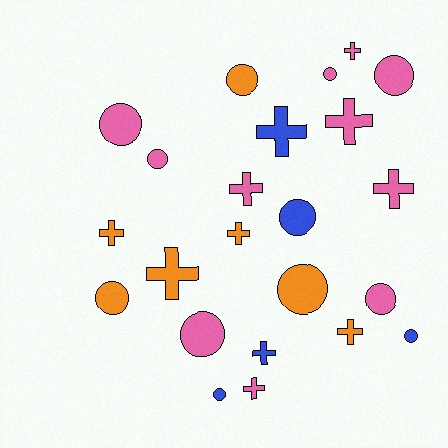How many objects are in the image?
There are 23 objects.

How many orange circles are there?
There are 3 orange circles.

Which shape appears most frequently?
Circle, with 12 objects.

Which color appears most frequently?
Pink, with 11 objects.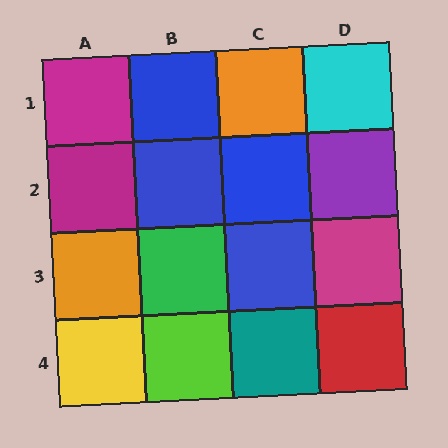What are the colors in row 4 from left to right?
Yellow, lime, teal, red.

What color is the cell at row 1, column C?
Orange.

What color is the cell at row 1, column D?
Cyan.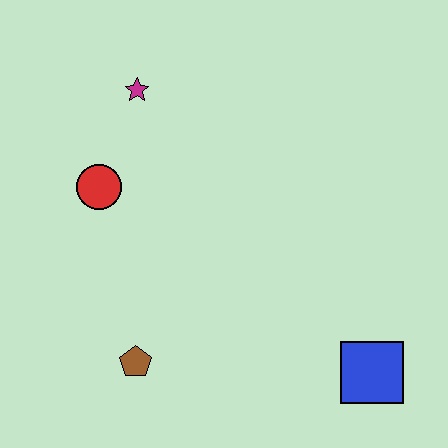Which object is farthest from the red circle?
The blue square is farthest from the red circle.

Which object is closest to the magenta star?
The red circle is closest to the magenta star.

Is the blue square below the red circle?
Yes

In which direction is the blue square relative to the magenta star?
The blue square is below the magenta star.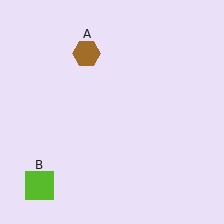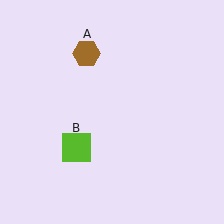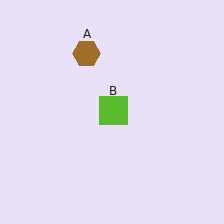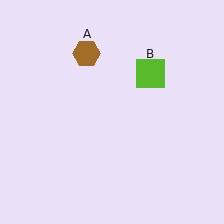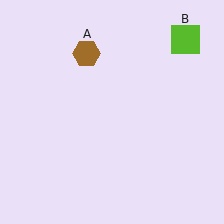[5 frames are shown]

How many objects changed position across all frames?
1 object changed position: lime square (object B).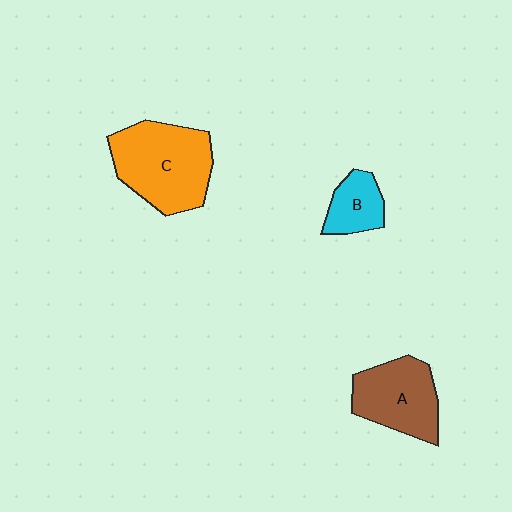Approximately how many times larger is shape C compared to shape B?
Approximately 2.5 times.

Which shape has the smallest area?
Shape B (cyan).